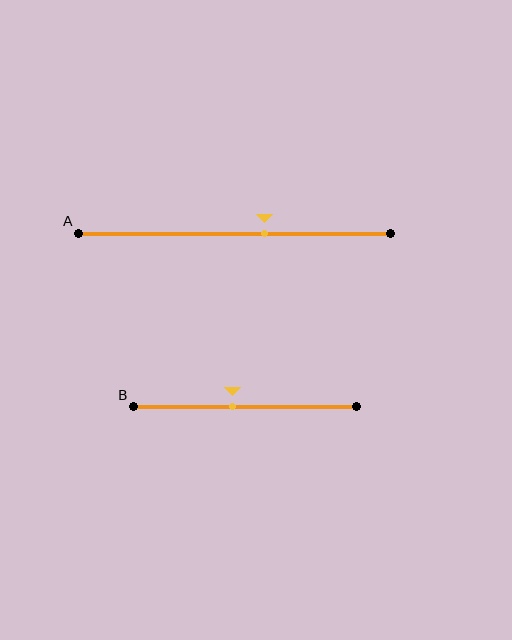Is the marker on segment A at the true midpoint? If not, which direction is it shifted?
No, the marker on segment A is shifted to the right by about 10% of the segment length.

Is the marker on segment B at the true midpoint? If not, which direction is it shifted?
No, the marker on segment B is shifted to the left by about 6% of the segment length.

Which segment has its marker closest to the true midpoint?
Segment B has its marker closest to the true midpoint.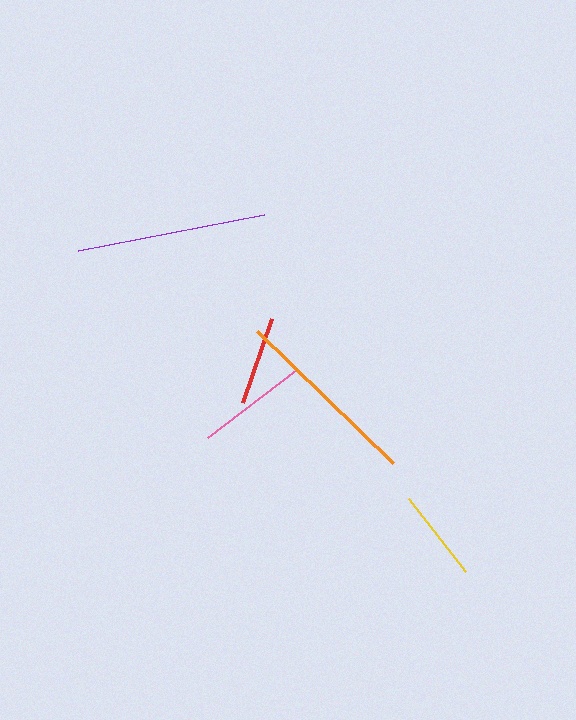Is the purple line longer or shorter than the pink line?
The purple line is longer than the pink line.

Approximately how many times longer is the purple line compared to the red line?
The purple line is approximately 2.1 times the length of the red line.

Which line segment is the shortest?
The red line is the shortest at approximately 89 pixels.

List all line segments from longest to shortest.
From longest to shortest: purple, orange, pink, yellow, red.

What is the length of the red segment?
The red segment is approximately 89 pixels long.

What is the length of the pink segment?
The pink segment is approximately 112 pixels long.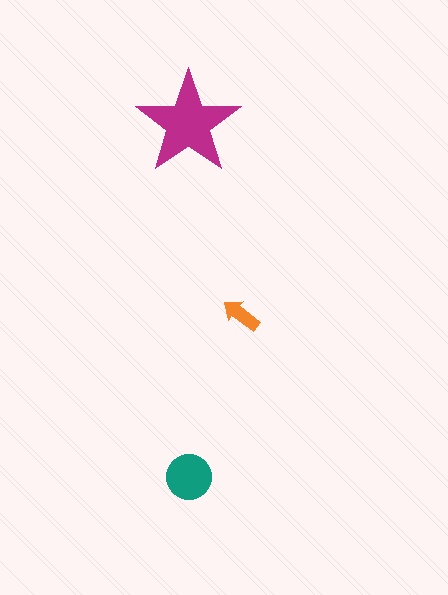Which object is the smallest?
The orange arrow.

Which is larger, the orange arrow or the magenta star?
The magenta star.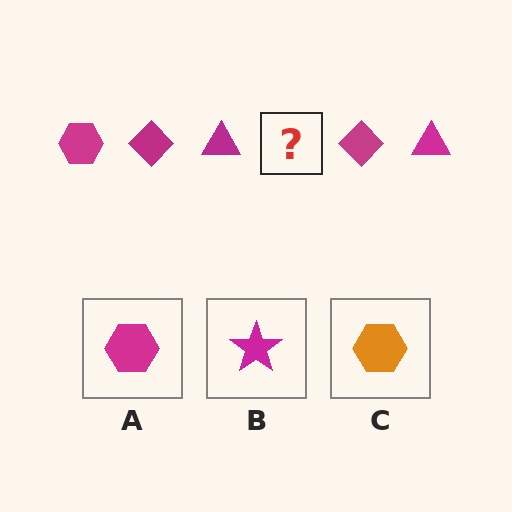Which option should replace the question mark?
Option A.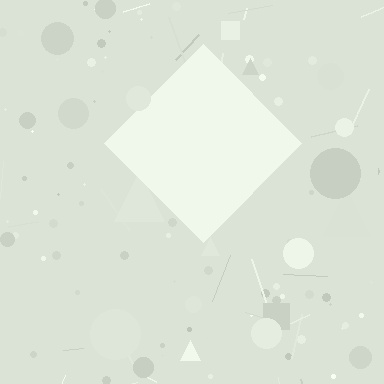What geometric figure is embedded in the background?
A diamond is embedded in the background.